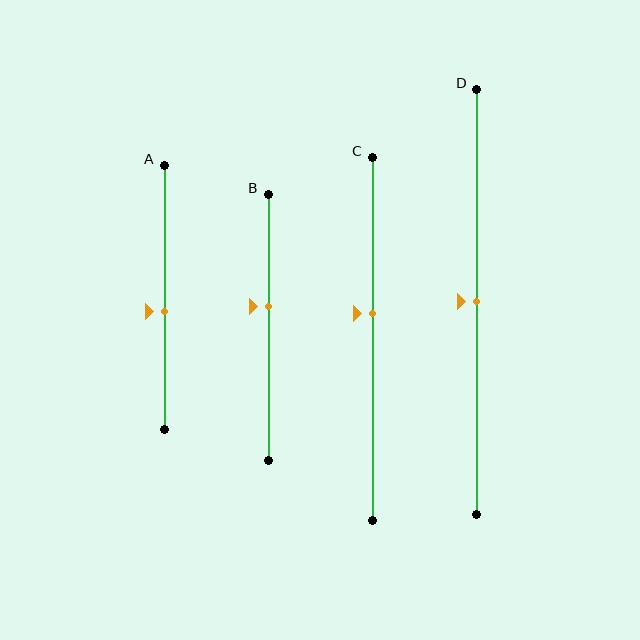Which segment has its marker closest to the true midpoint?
Segment D has its marker closest to the true midpoint.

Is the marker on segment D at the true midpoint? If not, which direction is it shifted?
Yes, the marker on segment D is at the true midpoint.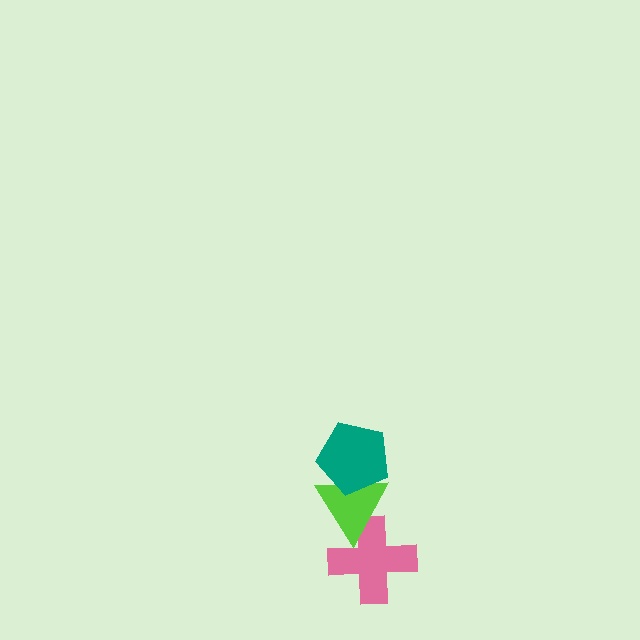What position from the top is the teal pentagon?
The teal pentagon is 1st from the top.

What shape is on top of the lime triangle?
The teal pentagon is on top of the lime triangle.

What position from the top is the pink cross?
The pink cross is 3rd from the top.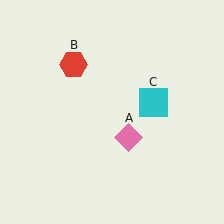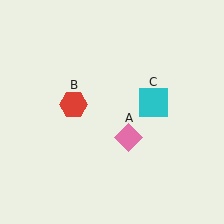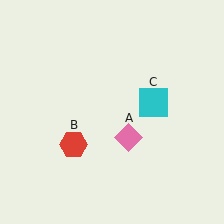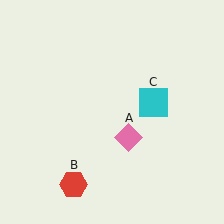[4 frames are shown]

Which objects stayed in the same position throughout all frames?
Pink diamond (object A) and cyan square (object C) remained stationary.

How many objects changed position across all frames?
1 object changed position: red hexagon (object B).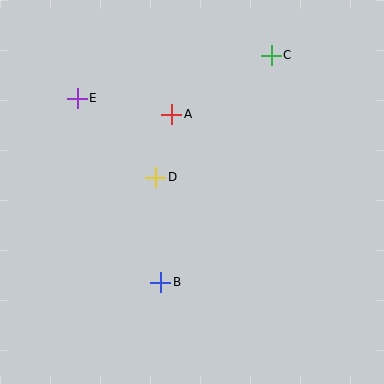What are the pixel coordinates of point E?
Point E is at (77, 98).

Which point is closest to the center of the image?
Point D at (156, 177) is closest to the center.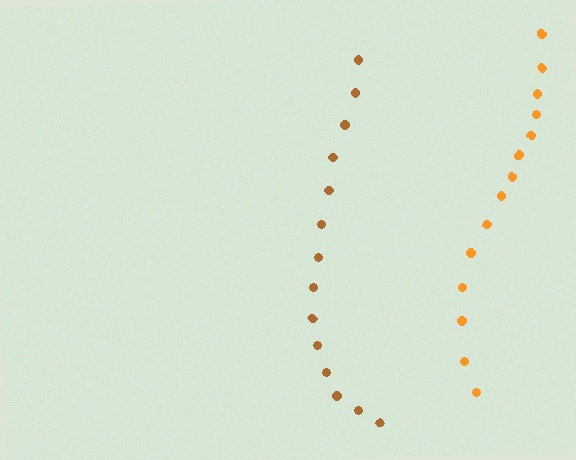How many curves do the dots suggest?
There are 2 distinct paths.